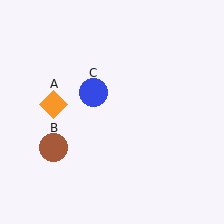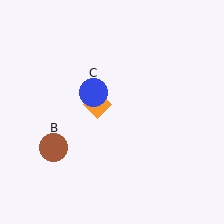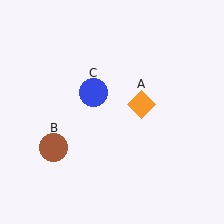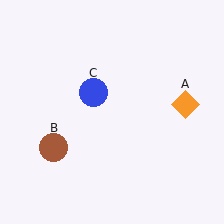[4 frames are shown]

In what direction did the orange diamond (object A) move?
The orange diamond (object A) moved right.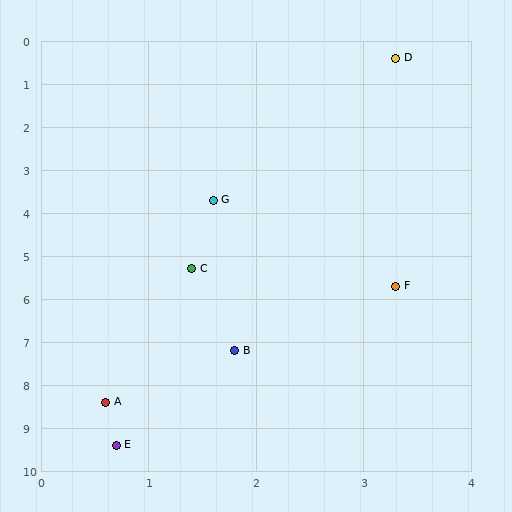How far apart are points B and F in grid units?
Points B and F are about 2.1 grid units apart.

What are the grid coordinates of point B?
Point B is at approximately (1.8, 7.2).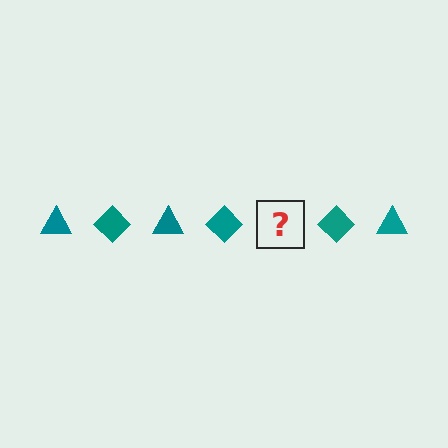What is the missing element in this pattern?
The missing element is a teal triangle.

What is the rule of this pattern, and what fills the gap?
The rule is that the pattern cycles through triangle, diamond shapes in teal. The gap should be filled with a teal triangle.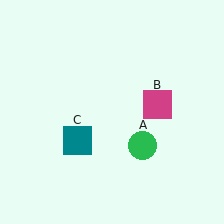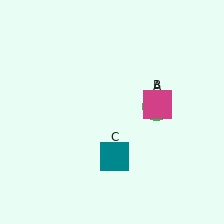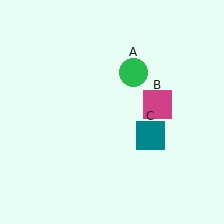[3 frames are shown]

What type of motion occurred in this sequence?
The green circle (object A), teal square (object C) rotated counterclockwise around the center of the scene.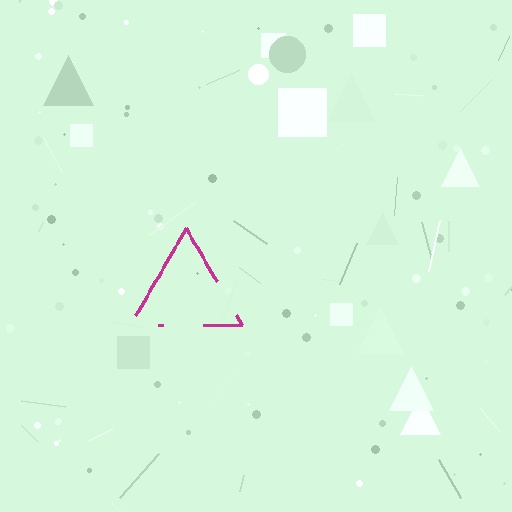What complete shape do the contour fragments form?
The contour fragments form a triangle.